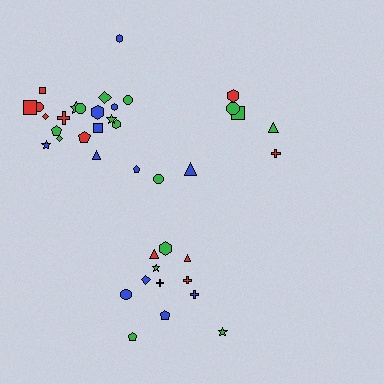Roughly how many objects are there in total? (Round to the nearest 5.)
Roughly 40 objects in total.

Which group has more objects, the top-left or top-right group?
The top-left group.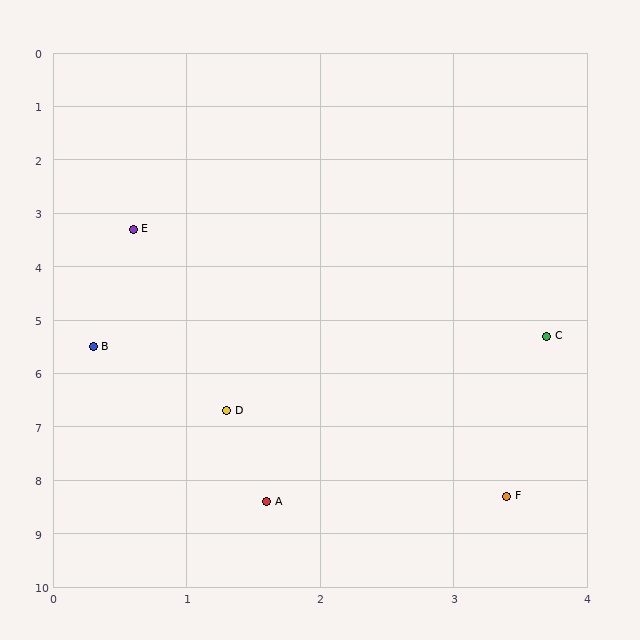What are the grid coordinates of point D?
Point D is at approximately (1.3, 6.7).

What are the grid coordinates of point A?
Point A is at approximately (1.6, 8.4).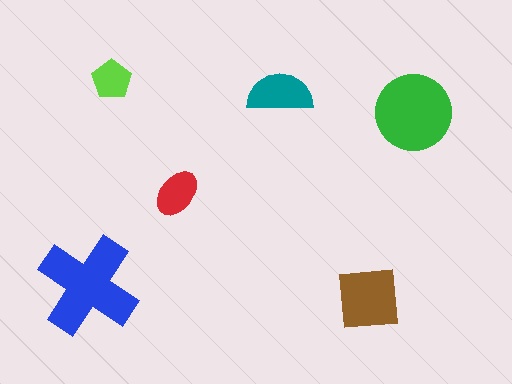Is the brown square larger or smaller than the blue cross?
Smaller.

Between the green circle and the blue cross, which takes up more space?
The blue cross.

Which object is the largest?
The blue cross.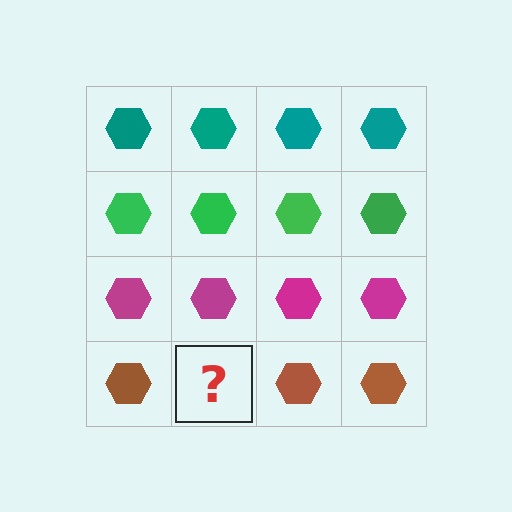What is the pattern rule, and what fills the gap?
The rule is that each row has a consistent color. The gap should be filled with a brown hexagon.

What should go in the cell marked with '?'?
The missing cell should contain a brown hexagon.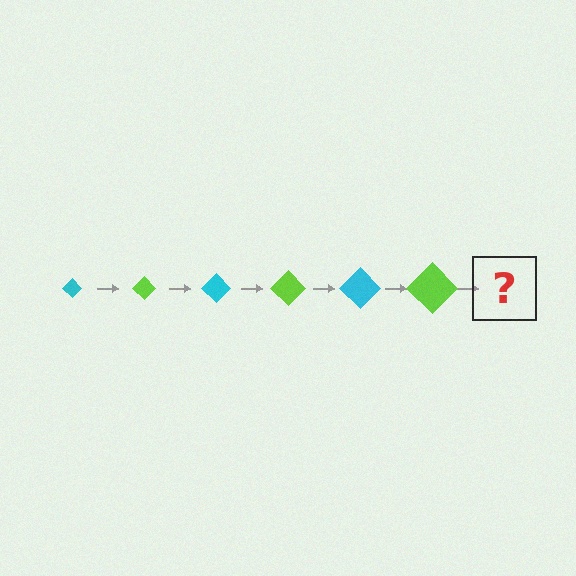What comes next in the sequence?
The next element should be a cyan diamond, larger than the previous one.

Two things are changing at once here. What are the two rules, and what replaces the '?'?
The two rules are that the diamond grows larger each step and the color cycles through cyan and lime. The '?' should be a cyan diamond, larger than the previous one.